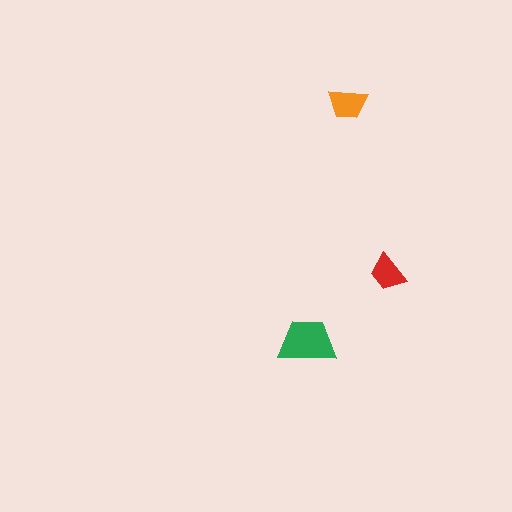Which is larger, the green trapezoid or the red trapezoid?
The green one.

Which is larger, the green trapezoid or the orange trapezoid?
The green one.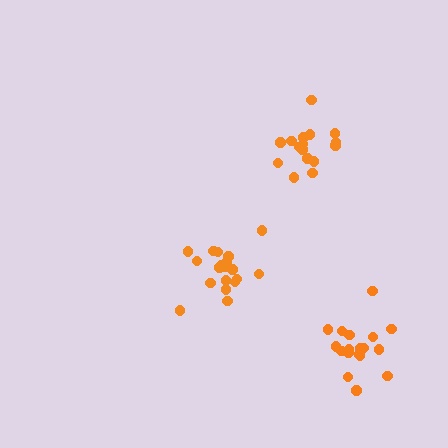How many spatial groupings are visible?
There are 3 spatial groupings.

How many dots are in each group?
Group 1: 19 dots, Group 2: 16 dots, Group 3: 18 dots (53 total).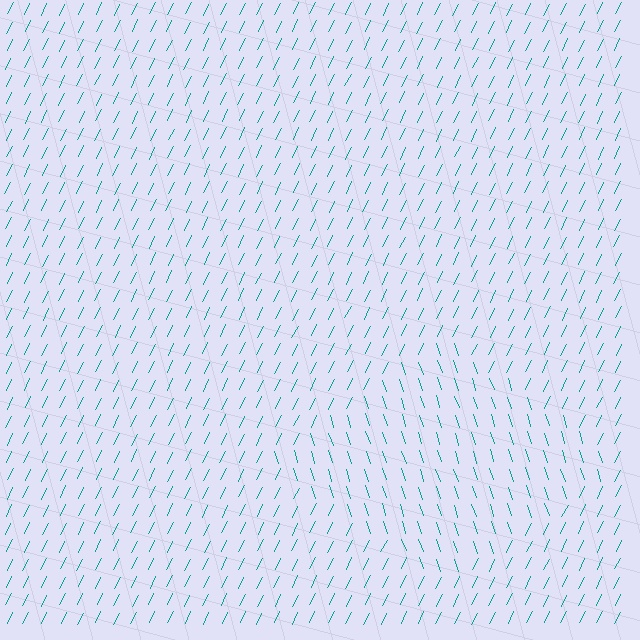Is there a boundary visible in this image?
Yes, there is a texture boundary formed by a change in line orientation.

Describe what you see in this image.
The image is filled with small teal line segments. A diamond region in the image has lines oriented differently from the surrounding lines, creating a visible texture boundary.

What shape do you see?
I see a diamond.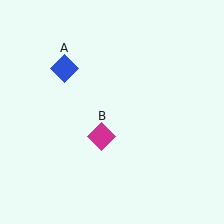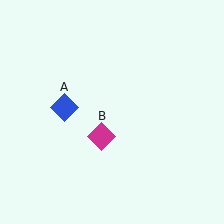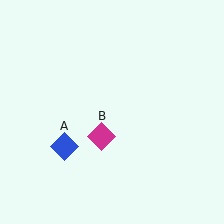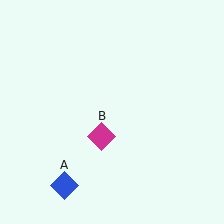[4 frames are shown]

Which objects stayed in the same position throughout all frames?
Magenta diamond (object B) remained stationary.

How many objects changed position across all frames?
1 object changed position: blue diamond (object A).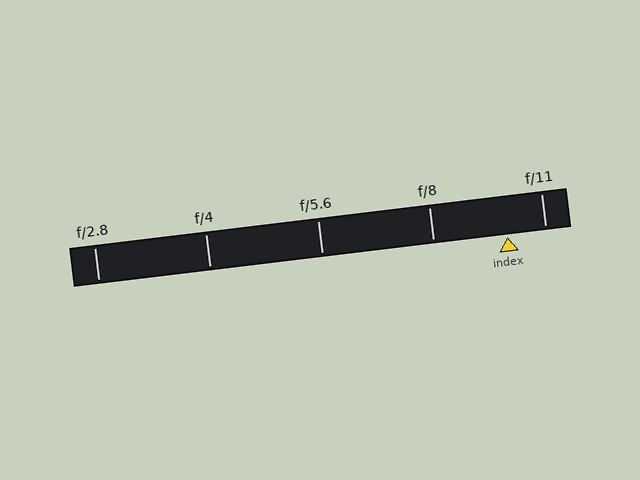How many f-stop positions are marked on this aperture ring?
There are 5 f-stop positions marked.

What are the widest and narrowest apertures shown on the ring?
The widest aperture shown is f/2.8 and the narrowest is f/11.